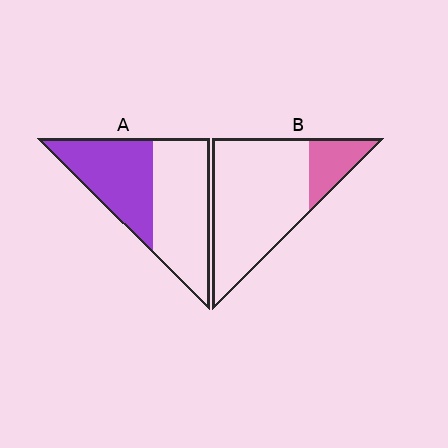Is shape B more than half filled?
No.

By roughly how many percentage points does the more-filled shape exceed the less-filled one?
By roughly 25 percentage points (A over B).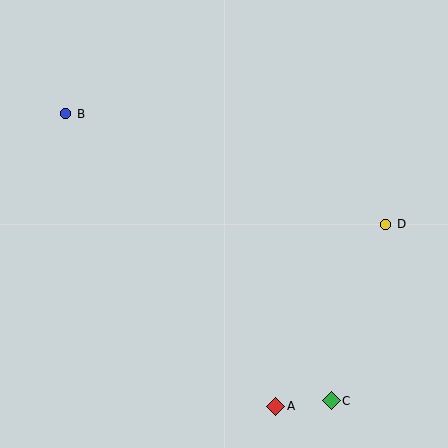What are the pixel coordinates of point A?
Point A is at (276, 406).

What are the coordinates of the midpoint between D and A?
The midpoint between D and A is at (331, 315).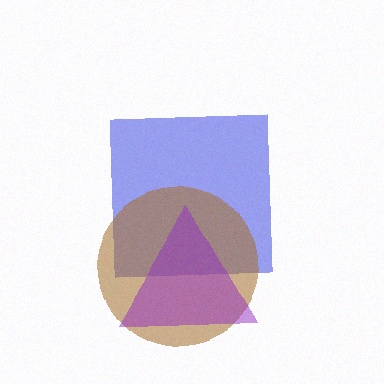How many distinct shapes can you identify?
There are 3 distinct shapes: a blue square, a brown circle, a purple triangle.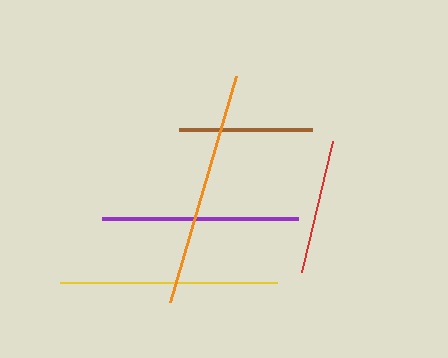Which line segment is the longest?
The orange line is the longest at approximately 235 pixels.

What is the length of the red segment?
The red segment is approximately 135 pixels long.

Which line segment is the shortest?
The brown line is the shortest at approximately 133 pixels.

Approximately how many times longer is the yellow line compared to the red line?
The yellow line is approximately 1.6 times the length of the red line.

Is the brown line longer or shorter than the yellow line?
The yellow line is longer than the brown line.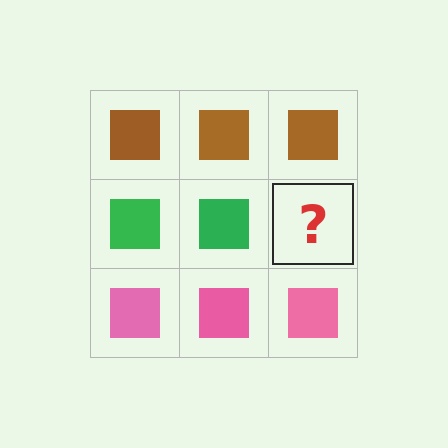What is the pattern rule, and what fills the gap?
The rule is that each row has a consistent color. The gap should be filled with a green square.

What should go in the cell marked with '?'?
The missing cell should contain a green square.